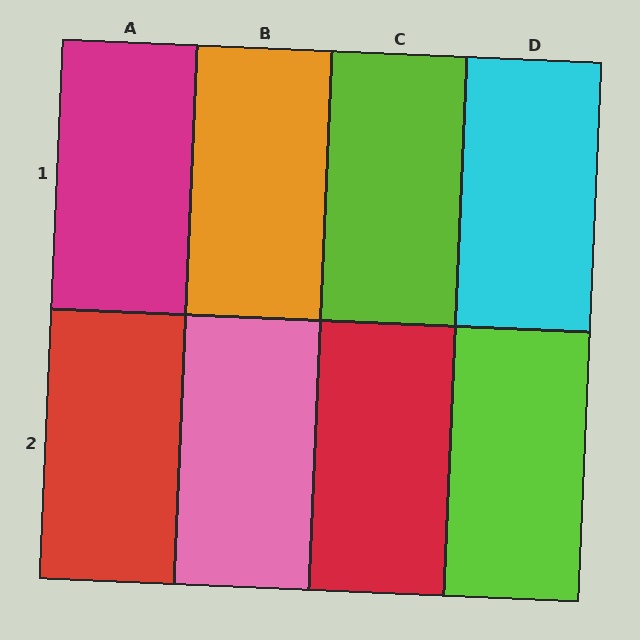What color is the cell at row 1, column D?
Cyan.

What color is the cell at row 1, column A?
Magenta.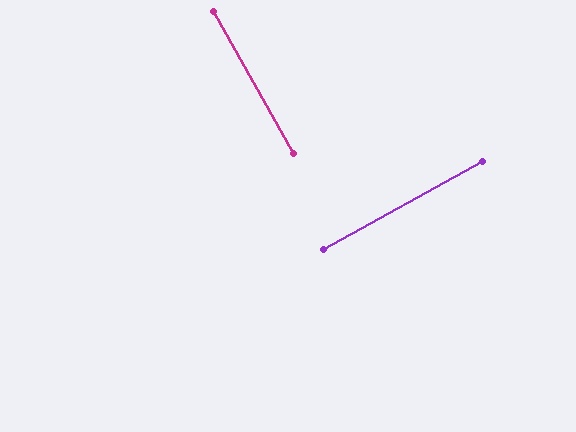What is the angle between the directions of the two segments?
Approximately 89 degrees.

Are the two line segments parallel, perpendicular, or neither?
Perpendicular — they meet at approximately 89°.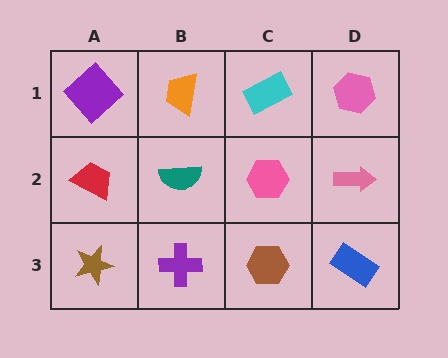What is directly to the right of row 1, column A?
An orange trapezoid.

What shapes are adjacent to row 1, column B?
A teal semicircle (row 2, column B), a purple diamond (row 1, column A), a cyan rectangle (row 1, column C).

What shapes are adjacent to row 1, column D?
A pink arrow (row 2, column D), a cyan rectangle (row 1, column C).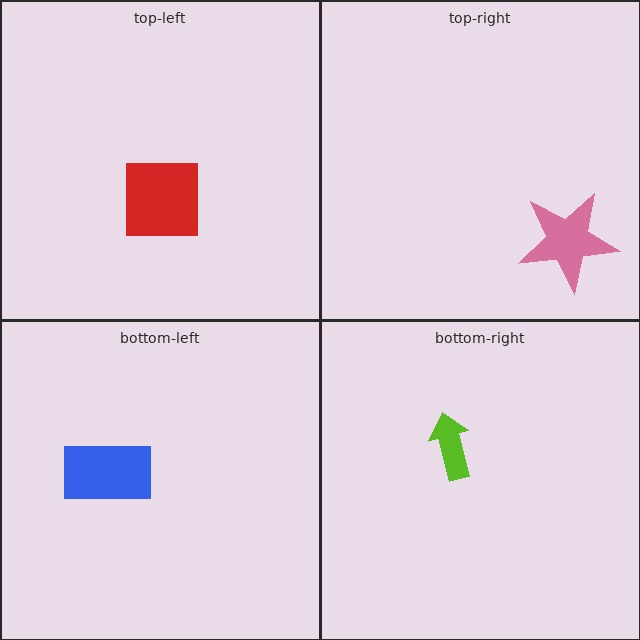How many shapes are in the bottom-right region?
1.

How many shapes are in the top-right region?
1.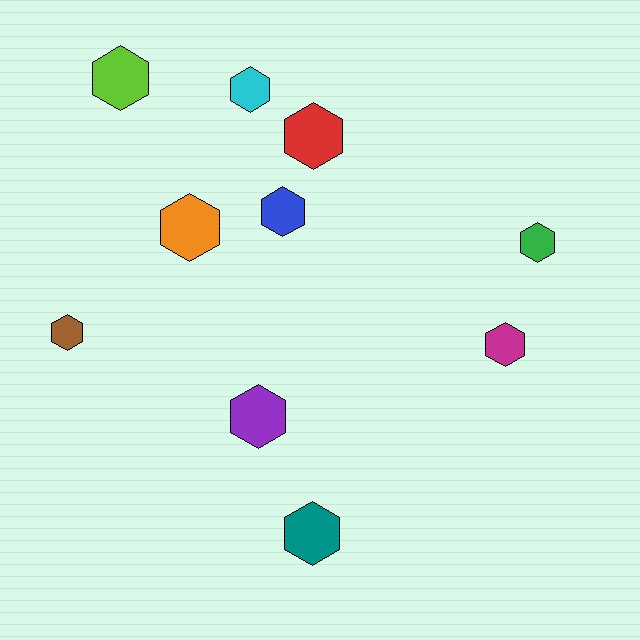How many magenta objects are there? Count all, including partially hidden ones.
There is 1 magenta object.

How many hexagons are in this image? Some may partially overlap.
There are 10 hexagons.